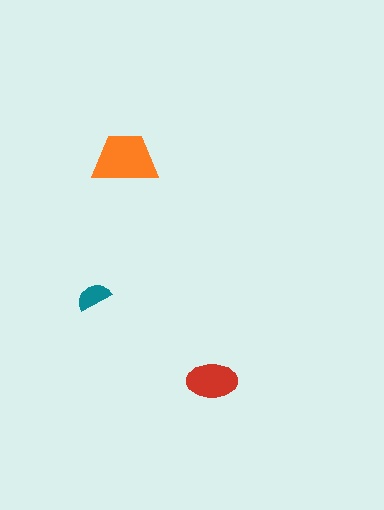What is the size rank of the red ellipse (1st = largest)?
2nd.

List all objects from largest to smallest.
The orange trapezoid, the red ellipse, the teal semicircle.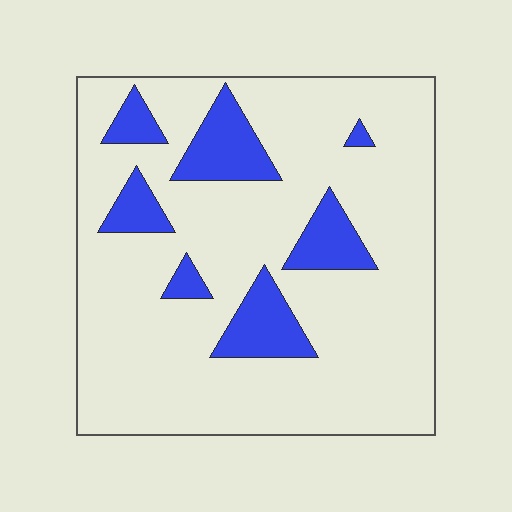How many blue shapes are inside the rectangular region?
7.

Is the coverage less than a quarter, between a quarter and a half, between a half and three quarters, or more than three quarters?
Less than a quarter.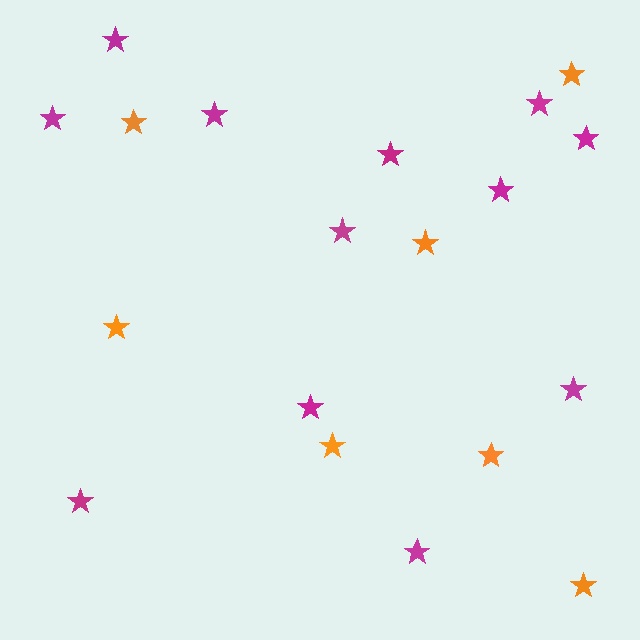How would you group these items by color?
There are 2 groups: one group of magenta stars (12) and one group of orange stars (7).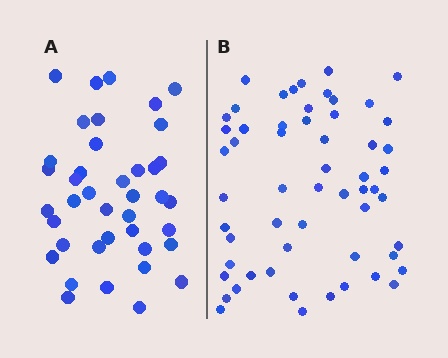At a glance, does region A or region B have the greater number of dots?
Region B (the right region) has more dots.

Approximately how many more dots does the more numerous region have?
Region B has approximately 15 more dots than region A.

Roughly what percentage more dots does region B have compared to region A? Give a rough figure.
About 40% more.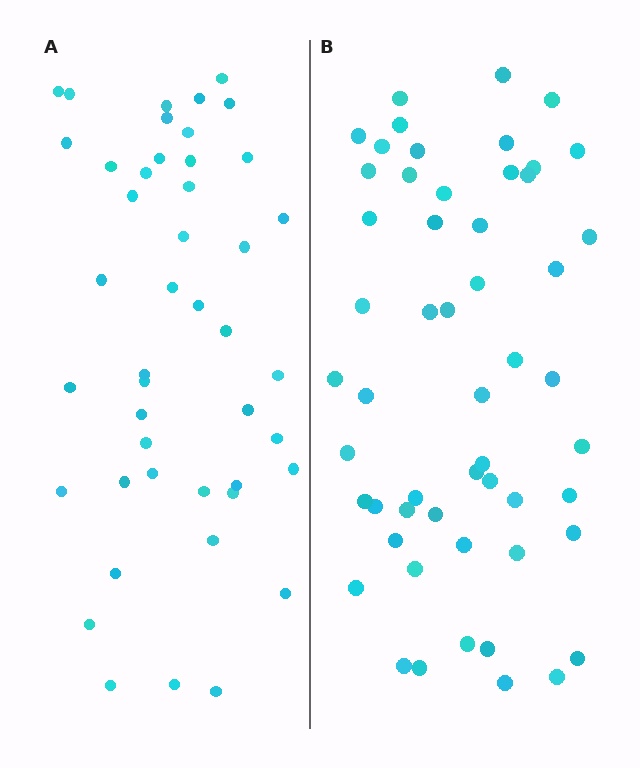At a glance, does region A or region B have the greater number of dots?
Region B (the right region) has more dots.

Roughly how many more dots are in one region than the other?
Region B has roughly 8 or so more dots than region A.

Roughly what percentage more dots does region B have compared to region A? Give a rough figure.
About 20% more.